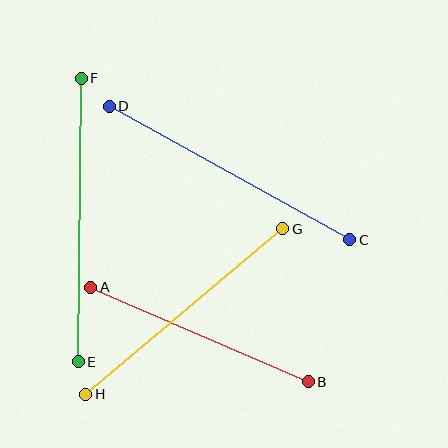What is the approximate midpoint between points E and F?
The midpoint is at approximately (80, 220) pixels.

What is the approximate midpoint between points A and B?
The midpoint is at approximately (200, 335) pixels.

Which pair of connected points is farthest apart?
Points E and F are farthest apart.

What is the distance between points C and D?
The distance is approximately 275 pixels.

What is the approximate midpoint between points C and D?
The midpoint is at approximately (229, 173) pixels.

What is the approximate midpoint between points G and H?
The midpoint is at approximately (184, 311) pixels.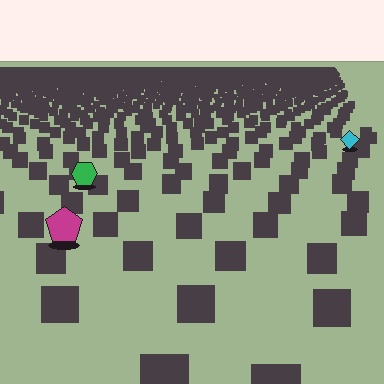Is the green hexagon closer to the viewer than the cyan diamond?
Yes. The green hexagon is closer — you can tell from the texture gradient: the ground texture is coarser near it.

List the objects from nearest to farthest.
From nearest to farthest: the magenta pentagon, the green hexagon, the cyan diamond.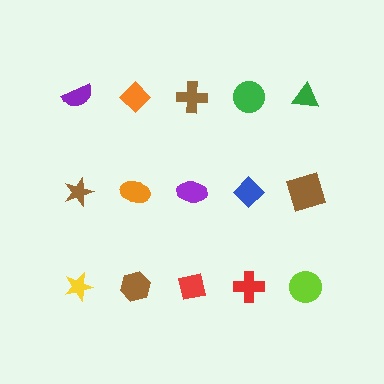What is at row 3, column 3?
A red square.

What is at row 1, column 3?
A brown cross.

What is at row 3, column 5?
A lime circle.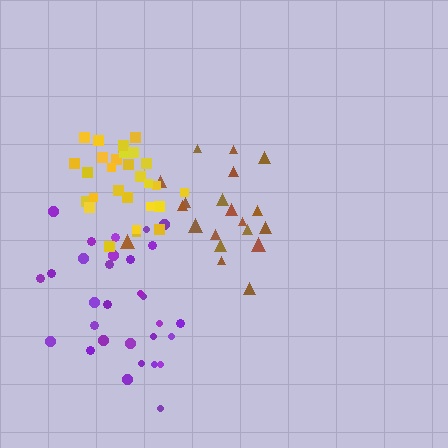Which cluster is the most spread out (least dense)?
Purple.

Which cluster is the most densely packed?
Yellow.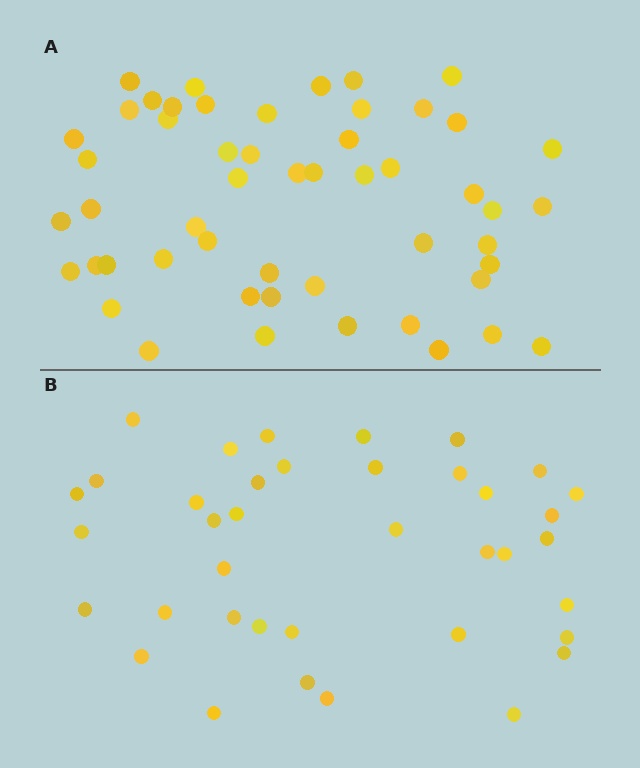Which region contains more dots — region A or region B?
Region A (the top region) has more dots.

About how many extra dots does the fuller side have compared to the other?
Region A has approximately 15 more dots than region B.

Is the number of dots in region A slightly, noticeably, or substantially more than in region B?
Region A has noticeably more, but not dramatically so. The ratio is roughly 1.4 to 1.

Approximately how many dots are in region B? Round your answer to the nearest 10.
About 40 dots. (The exact count is 38, which rounds to 40.)